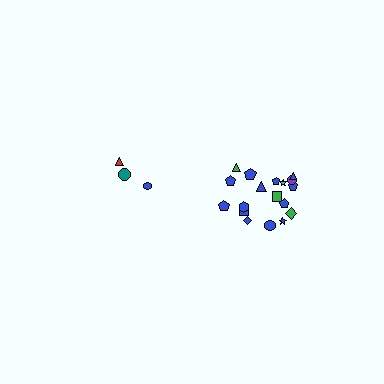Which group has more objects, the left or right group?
The right group.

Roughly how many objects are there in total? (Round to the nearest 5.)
Roughly 20 objects in total.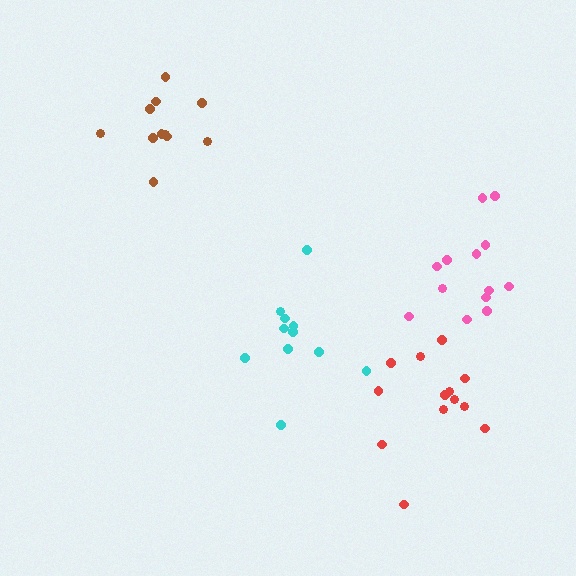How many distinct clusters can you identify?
There are 4 distinct clusters.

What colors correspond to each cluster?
The clusters are colored: red, pink, brown, cyan.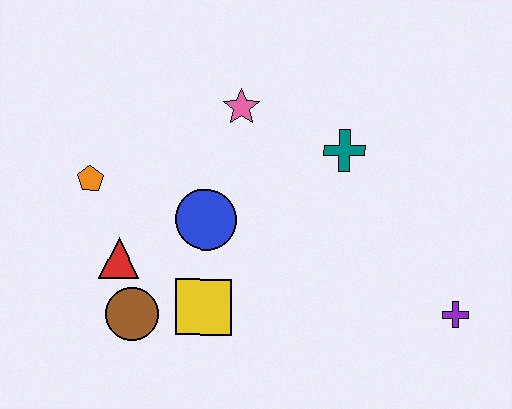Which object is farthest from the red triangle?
The purple cross is farthest from the red triangle.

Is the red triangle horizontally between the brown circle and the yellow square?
No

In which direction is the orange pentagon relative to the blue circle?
The orange pentagon is to the left of the blue circle.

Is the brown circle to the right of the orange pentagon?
Yes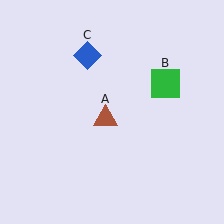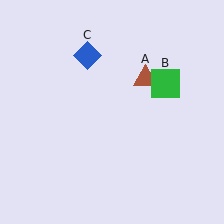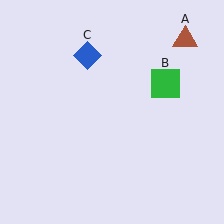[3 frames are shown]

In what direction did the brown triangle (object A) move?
The brown triangle (object A) moved up and to the right.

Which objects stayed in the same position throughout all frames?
Green square (object B) and blue diamond (object C) remained stationary.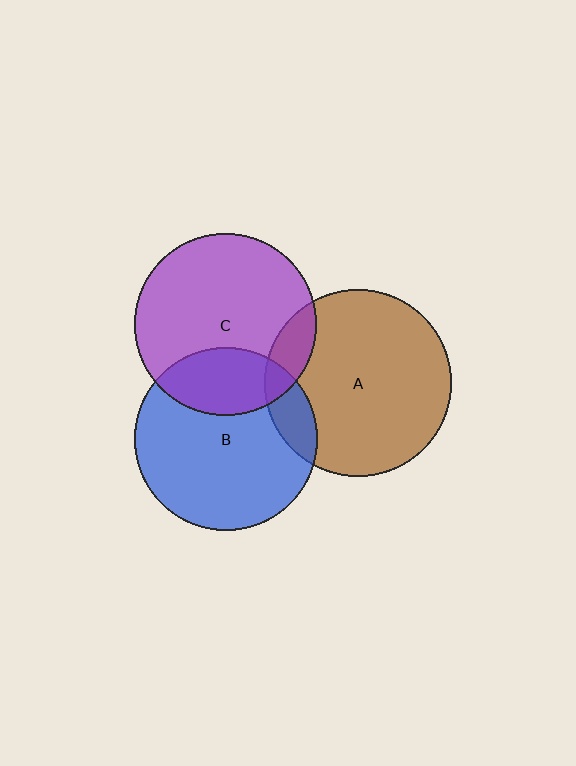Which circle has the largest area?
Circle A (brown).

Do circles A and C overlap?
Yes.